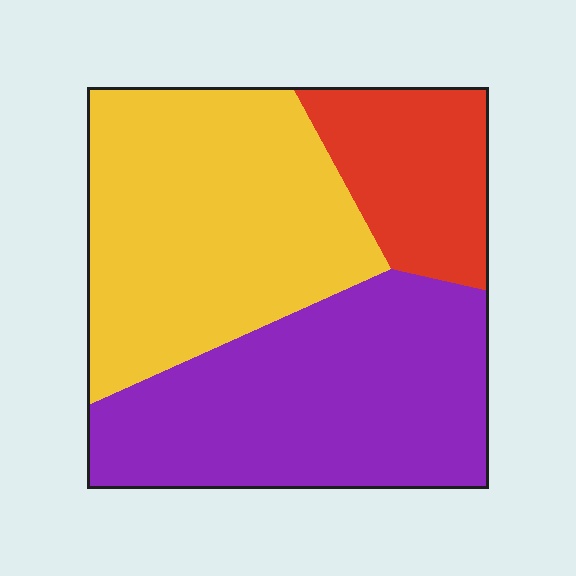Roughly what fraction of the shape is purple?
Purple takes up between a quarter and a half of the shape.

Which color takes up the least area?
Red, at roughly 15%.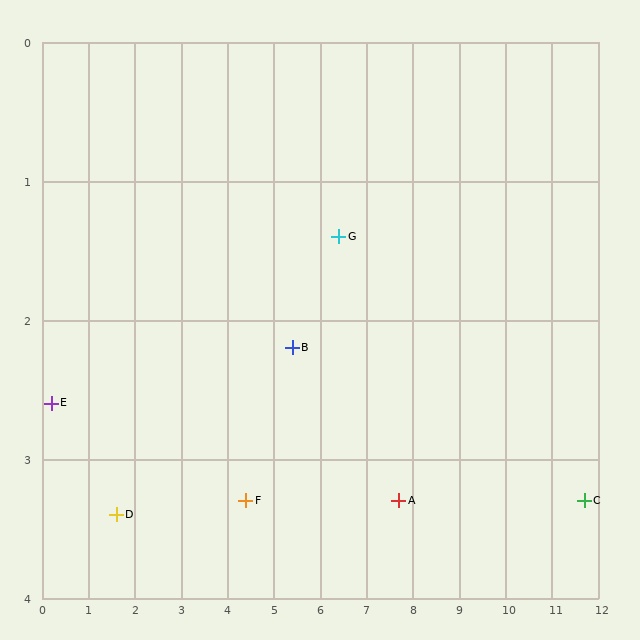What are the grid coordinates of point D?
Point D is at approximately (1.6, 3.4).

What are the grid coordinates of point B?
Point B is at approximately (5.4, 2.2).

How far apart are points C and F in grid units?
Points C and F are about 7.3 grid units apart.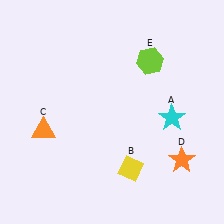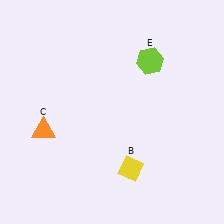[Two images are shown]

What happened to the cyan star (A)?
The cyan star (A) was removed in Image 2. It was in the bottom-right area of Image 1.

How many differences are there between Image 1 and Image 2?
There are 2 differences between the two images.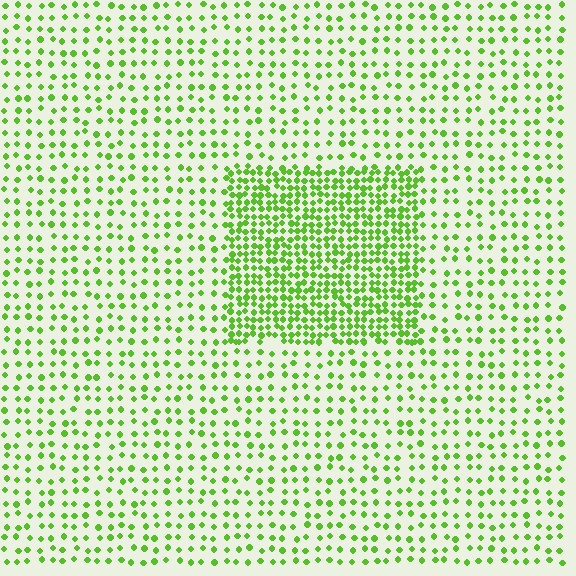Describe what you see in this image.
The image contains small lime elements arranged at two different densities. A rectangle-shaped region is visible where the elements are more densely packed than the surrounding area.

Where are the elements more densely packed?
The elements are more densely packed inside the rectangle boundary.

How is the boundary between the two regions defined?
The boundary is defined by a change in element density (approximately 2.5x ratio). All elements are the same color, size, and shape.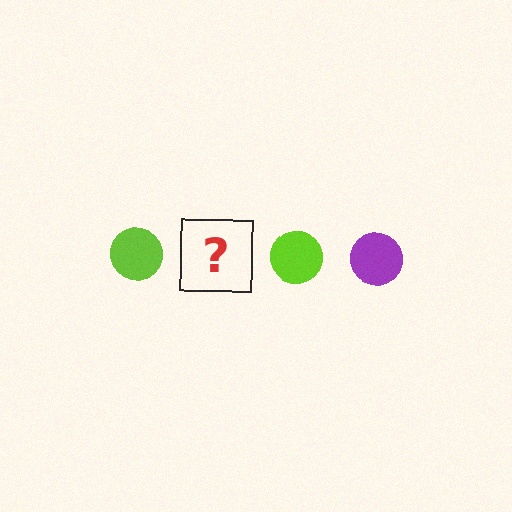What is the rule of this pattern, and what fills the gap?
The rule is that the pattern cycles through lime, purple circles. The gap should be filled with a purple circle.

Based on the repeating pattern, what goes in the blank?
The blank should be a purple circle.